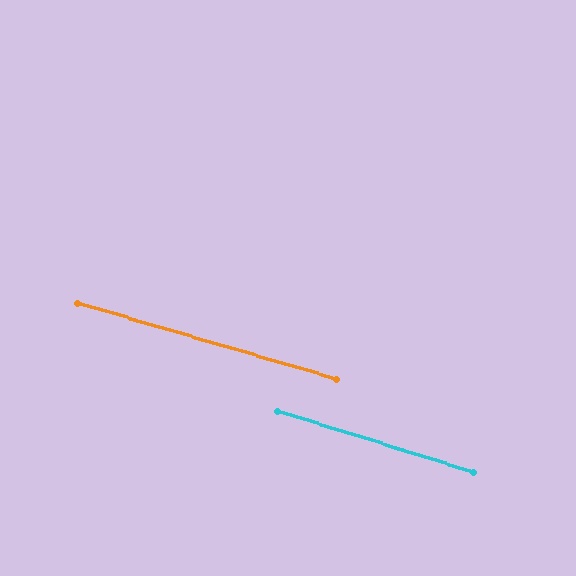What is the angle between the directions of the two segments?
Approximately 1 degree.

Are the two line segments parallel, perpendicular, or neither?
Parallel — their directions differ by only 1.1°.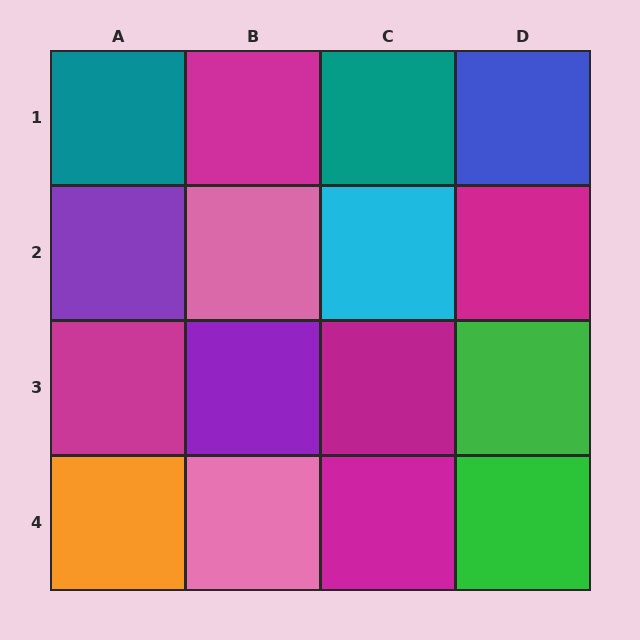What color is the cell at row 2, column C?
Cyan.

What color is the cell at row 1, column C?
Teal.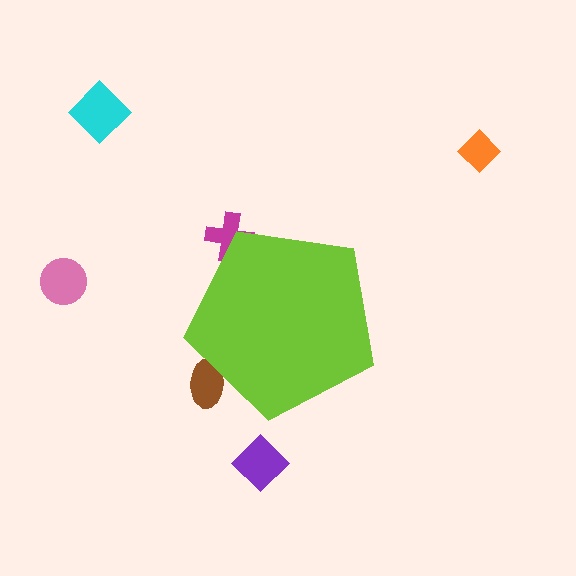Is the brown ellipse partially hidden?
Yes, the brown ellipse is partially hidden behind the lime pentagon.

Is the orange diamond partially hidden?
No, the orange diamond is fully visible.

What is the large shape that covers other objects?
A lime pentagon.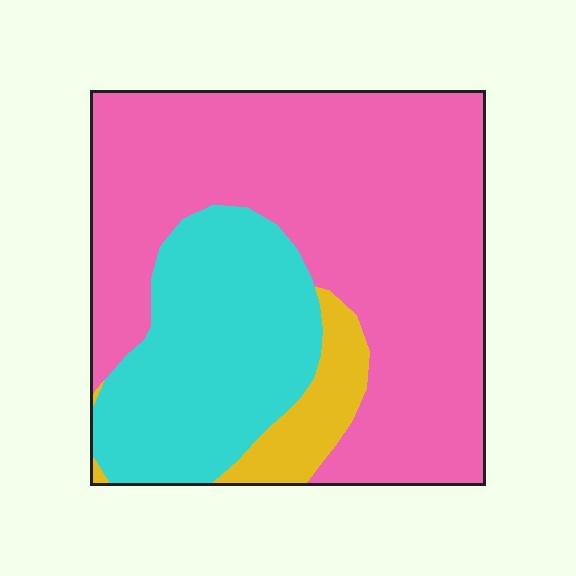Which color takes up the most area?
Pink, at roughly 65%.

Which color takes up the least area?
Yellow, at roughly 10%.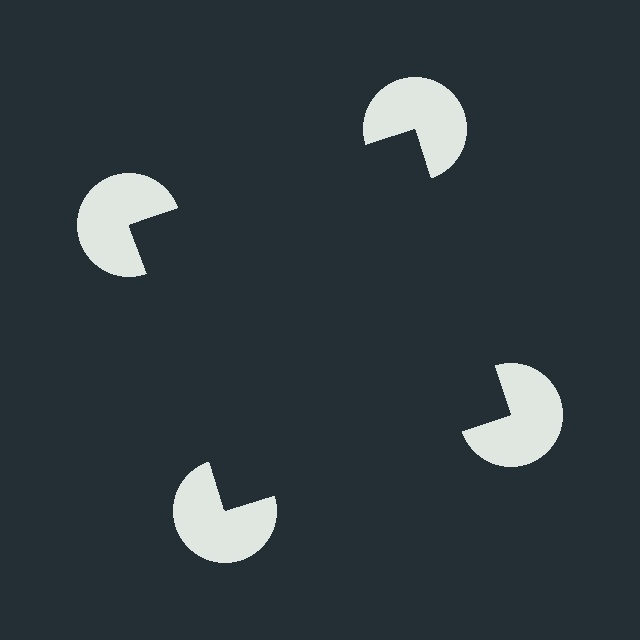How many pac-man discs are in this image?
There are 4 — one at each vertex of the illusory square.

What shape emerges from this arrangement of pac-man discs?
An illusory square — its edges are inferred from the aligned wedge cuts in the pac-man discs, not physically drawn.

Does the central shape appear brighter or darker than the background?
It typically appears slightly darker than the background, even though no actual brightness change is drawn.